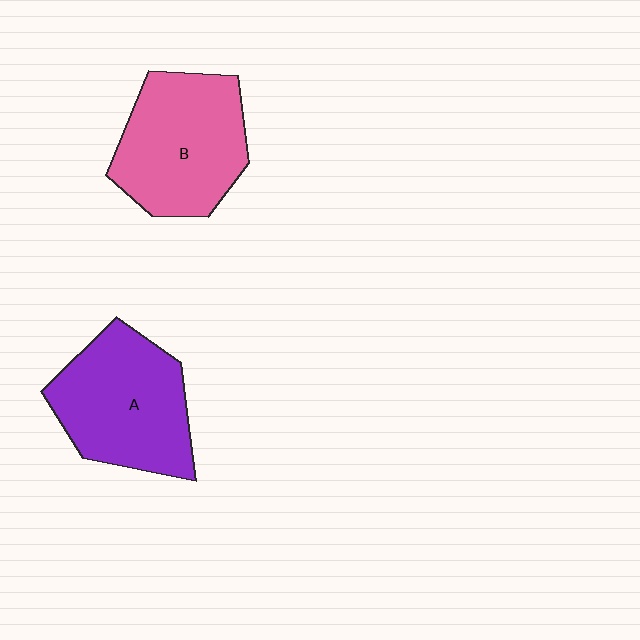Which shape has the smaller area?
Shape B (pink).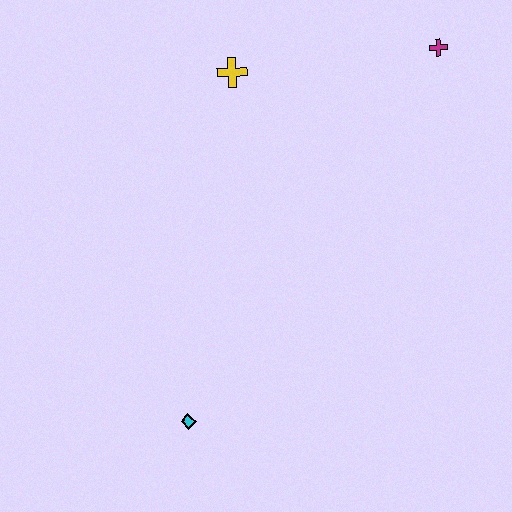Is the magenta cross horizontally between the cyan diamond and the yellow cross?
No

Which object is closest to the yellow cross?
The magenta cross is closest to the yellow cross.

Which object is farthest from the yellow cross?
The cyan diamond is farthest from the yellow cross.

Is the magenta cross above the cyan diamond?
Yes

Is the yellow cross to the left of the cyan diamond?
No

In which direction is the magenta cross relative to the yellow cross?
The magenta cross is to the right of the yellow cross.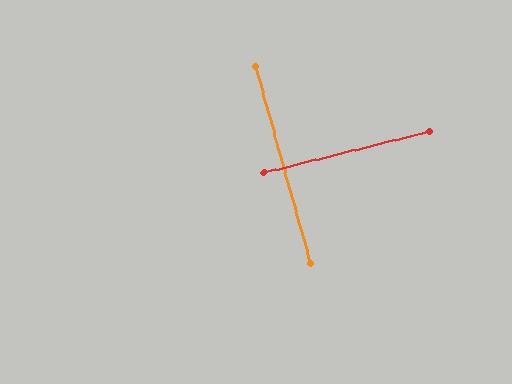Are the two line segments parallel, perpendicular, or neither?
Perpendicular — they meet at approximately 88°.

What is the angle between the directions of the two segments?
Approximately 88 degrees.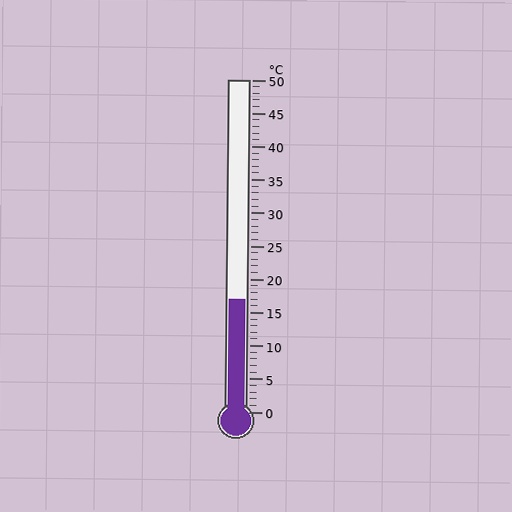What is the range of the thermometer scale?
The thermometer scale ranges from 0°C to 50°C.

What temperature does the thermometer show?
The thermometer shows approximately 17°C.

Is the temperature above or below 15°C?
The temperature is above 15°C.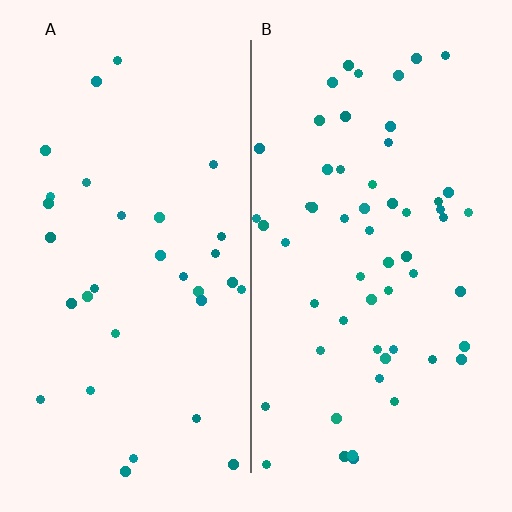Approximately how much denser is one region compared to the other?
Approximately 1.8× — region B over region A.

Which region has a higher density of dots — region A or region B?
B (the right).